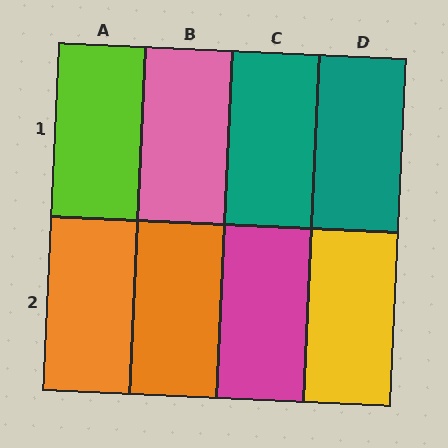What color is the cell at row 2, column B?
Orange.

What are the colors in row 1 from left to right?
Lime, pink, teal, teal.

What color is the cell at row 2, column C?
Magenta.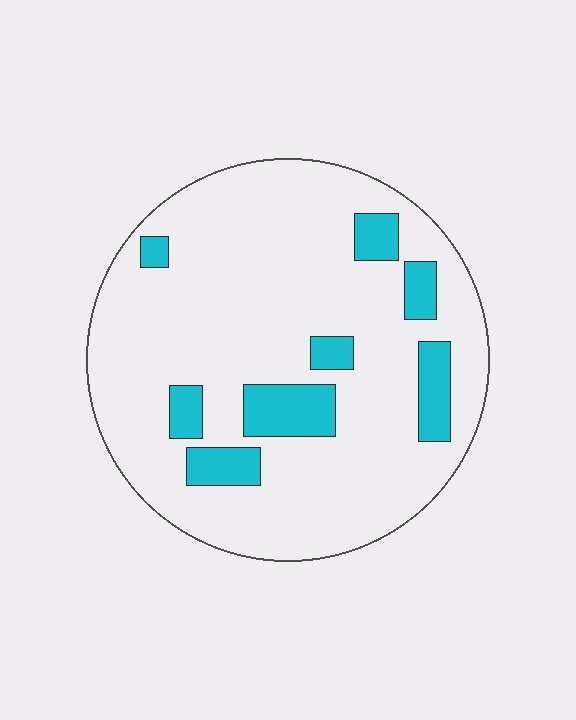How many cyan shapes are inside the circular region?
8.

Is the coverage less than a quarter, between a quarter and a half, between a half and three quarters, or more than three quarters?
Less than a quarter.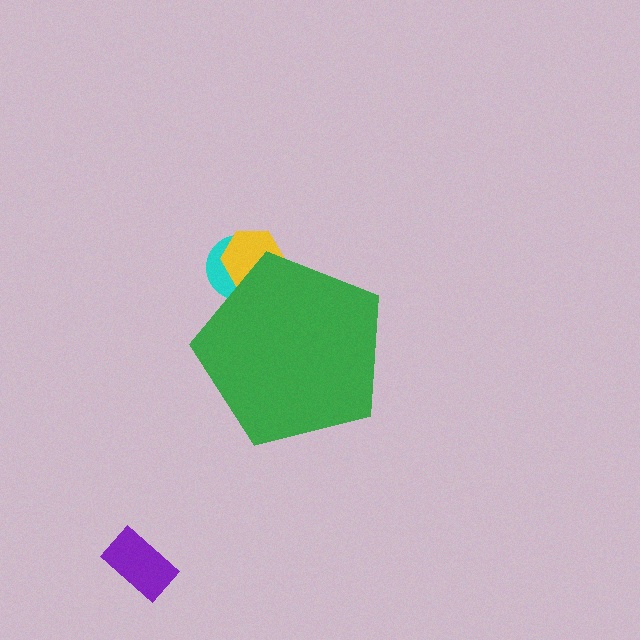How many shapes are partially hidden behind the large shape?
2 shapes are partially hidden.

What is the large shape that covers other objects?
A green pentagon.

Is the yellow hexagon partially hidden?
Yes, the yellow hexagon is partially hidden behind the green pentagon.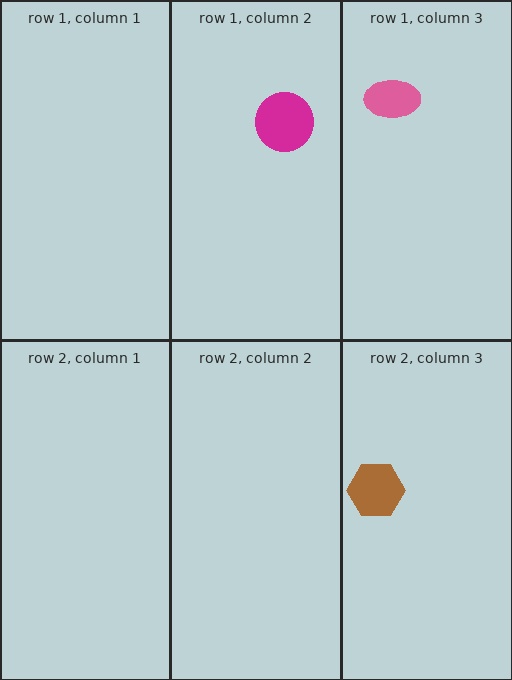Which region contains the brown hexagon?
The row 2, column 3 region.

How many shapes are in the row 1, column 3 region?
1.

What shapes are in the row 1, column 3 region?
The pink ellipse.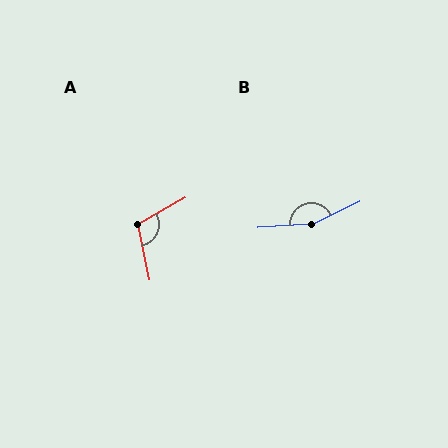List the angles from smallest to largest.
A (108°), B (158°).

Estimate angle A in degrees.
Approximately 108 degrees.